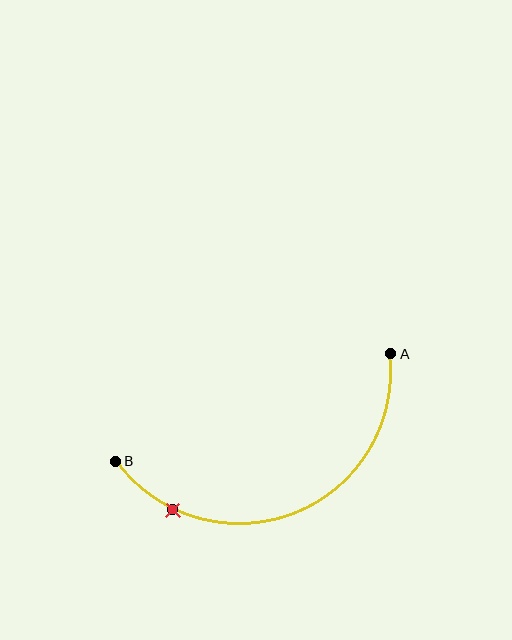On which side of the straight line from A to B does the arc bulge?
The arc bulges below the straight line connecting A and B.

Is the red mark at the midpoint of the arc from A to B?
No. The red mark lies on the arc but is closer to endpoint B. The arc midpoint would be at the point on the curve equidistant along the arc from both A and B.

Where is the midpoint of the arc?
The arc midpoint is the point on the curve farthest from the straight line joining A and B. It sits below that line.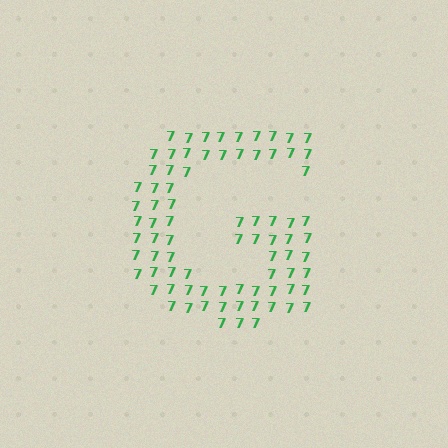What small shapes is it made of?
It is made of small digit 7's.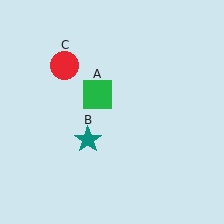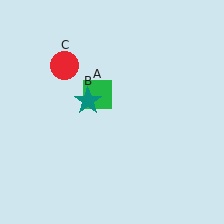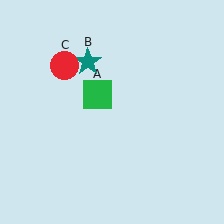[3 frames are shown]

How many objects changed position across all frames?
1 object changed position: teal star (object B).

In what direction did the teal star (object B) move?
The teal star (object B) moved up.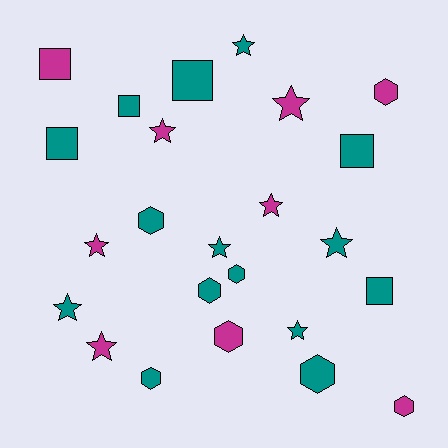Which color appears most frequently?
Teal, with 15 objects.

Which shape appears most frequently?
Star, with 10 objects.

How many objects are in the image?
There are 24 objects.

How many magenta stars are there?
There are 5 magenta stars.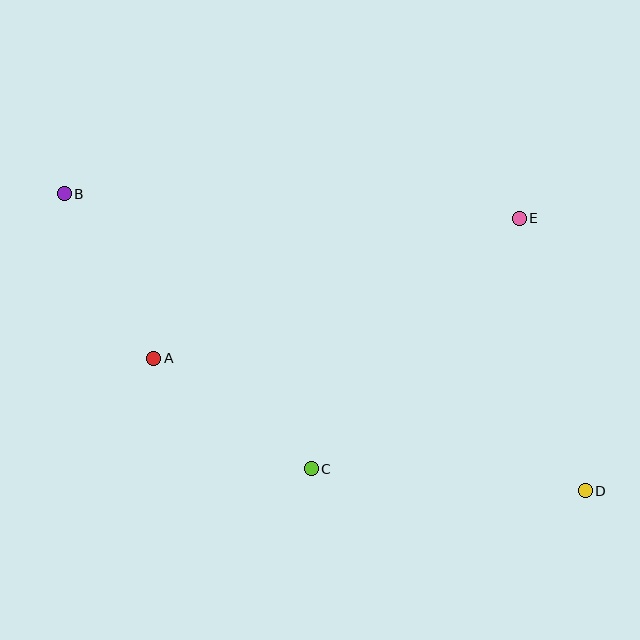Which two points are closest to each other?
Points A and B are closest to each other.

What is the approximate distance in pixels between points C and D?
The distance between C and D is approximately 275 pixels.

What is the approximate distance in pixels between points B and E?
The distance between B and E is approximately 456 pixels.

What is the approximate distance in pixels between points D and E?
The distance between D and E is approximately 280 pixels.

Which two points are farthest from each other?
Points B and D are farthest from each other.